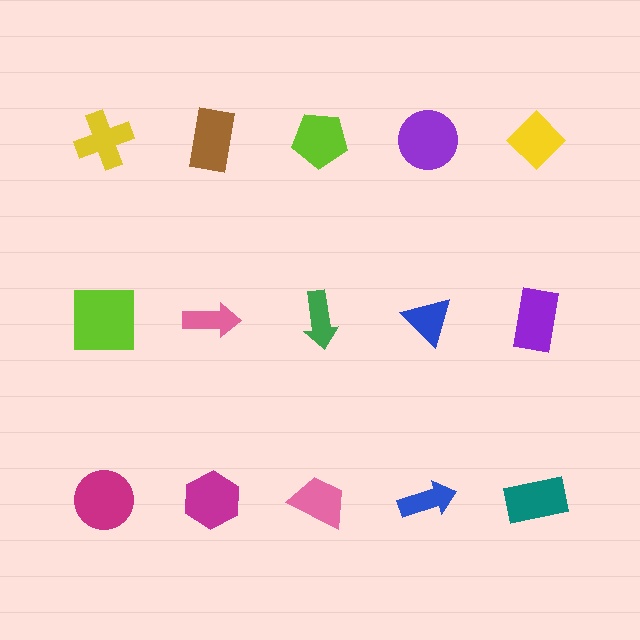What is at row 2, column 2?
A pink arrow.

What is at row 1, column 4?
A purple circle.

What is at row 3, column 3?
A pink trapezoid.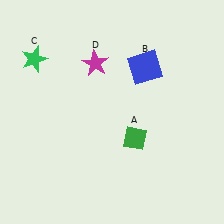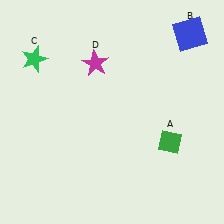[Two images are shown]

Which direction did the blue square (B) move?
The blue square (B) moved right.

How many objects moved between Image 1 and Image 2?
2 objects moved between the two images.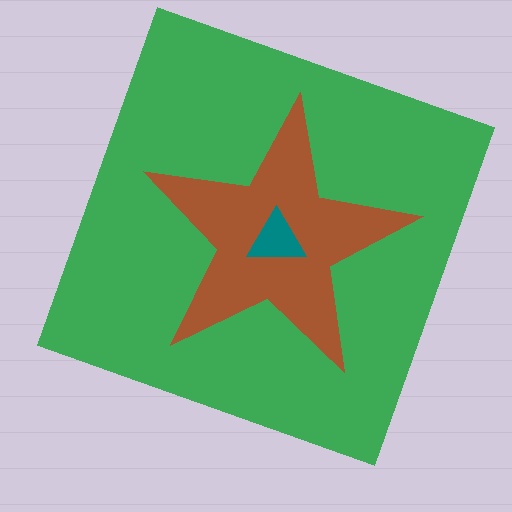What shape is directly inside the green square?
The brown star.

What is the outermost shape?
The green square.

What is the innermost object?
The teal triangle.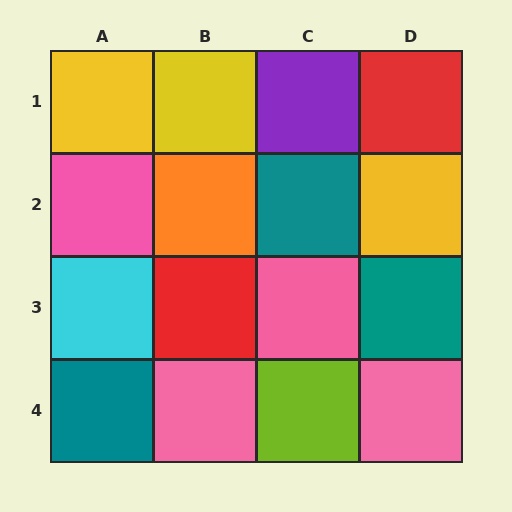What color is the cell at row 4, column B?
Pink.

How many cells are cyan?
1 cell is cyan.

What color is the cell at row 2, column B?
Orange.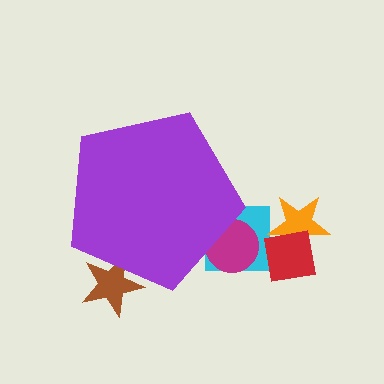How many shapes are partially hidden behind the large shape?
3 shapes are partially hidden.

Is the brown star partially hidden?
Yes, the brown star is partially hidden behind the purple pentagon.